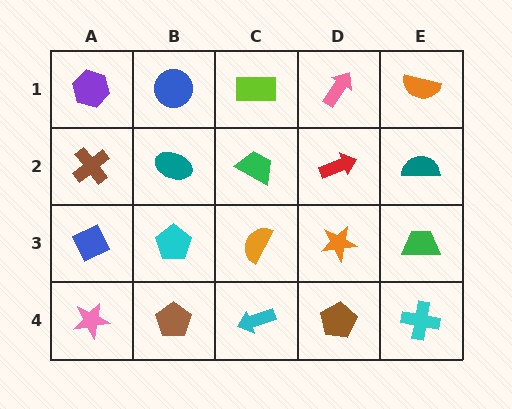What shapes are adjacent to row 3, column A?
A brown cross (row 2, column A), a pink star (row 4, column A), a cyan pentagon (row 3, column B).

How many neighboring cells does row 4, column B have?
3.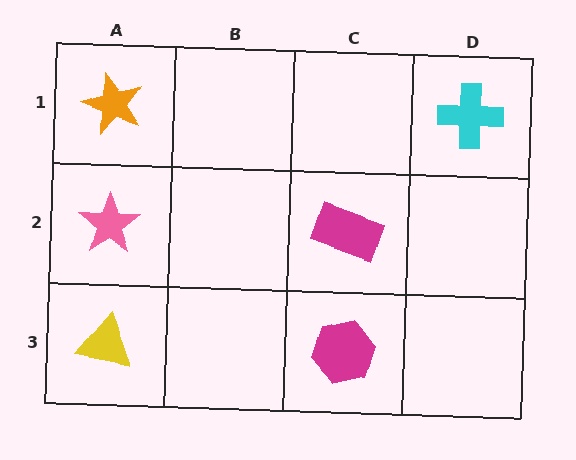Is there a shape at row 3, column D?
No, that cell is empty.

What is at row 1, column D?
A cyan cross.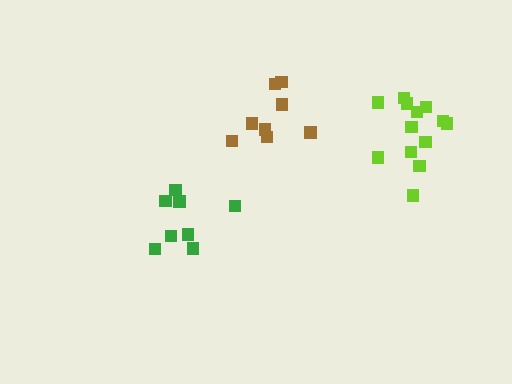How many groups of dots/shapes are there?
There are 3 groups.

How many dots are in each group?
Group 1: 8 dots, Group 2: 13 dots, Group 3: 8 dots (29 total).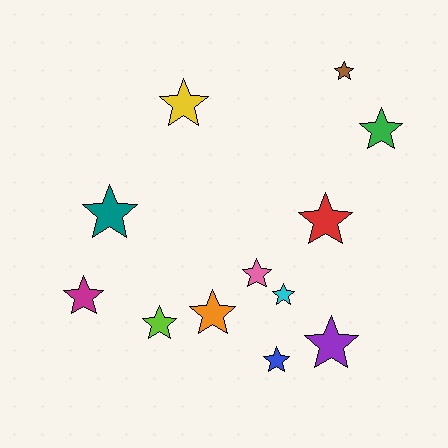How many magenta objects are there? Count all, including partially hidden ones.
There is 1 magenta object.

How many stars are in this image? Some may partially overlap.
There are 12 stars.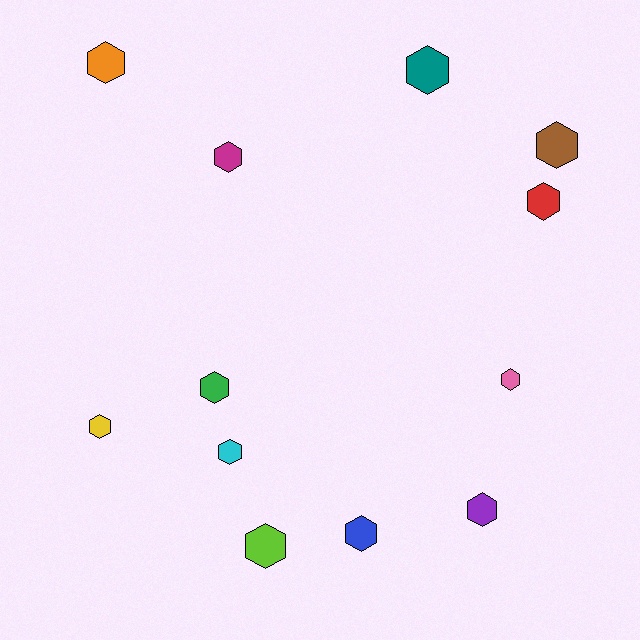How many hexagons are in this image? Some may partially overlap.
There are 12 hexagons.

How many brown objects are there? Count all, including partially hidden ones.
There is 1 brown object.